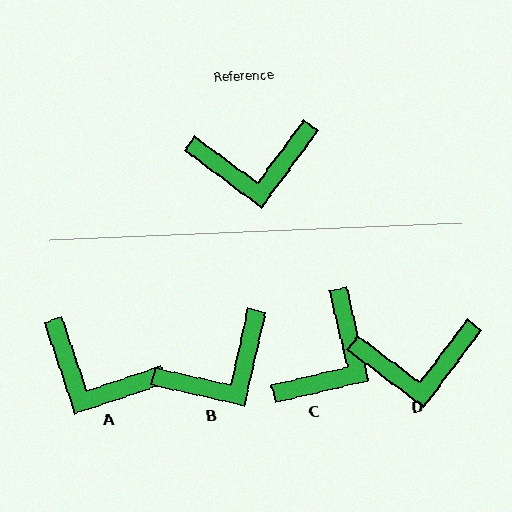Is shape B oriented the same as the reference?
No, it is off by about 24 degrees.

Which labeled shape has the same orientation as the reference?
D.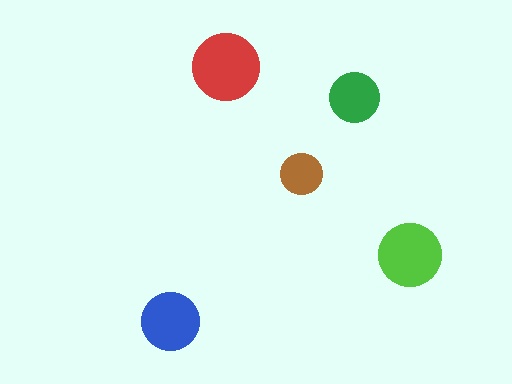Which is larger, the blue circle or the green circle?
The blue one.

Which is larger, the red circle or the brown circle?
The red one.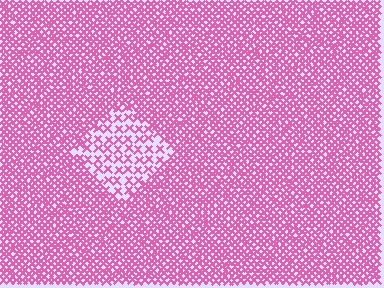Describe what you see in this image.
The image contains small pink elements arranged at two different densities. A diamond-shaped region is visible where the elements are less densely packed than the surrounding area.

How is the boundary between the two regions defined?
The boundary is defined by a change in element density (approximately 2.5x ratio). All elements are the same color, size, and shape.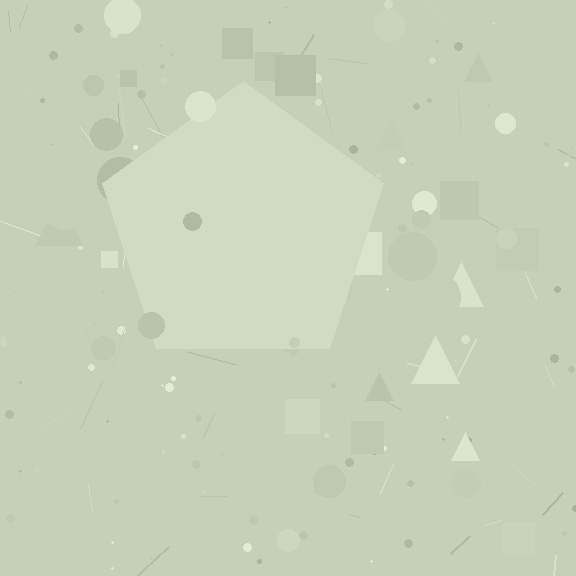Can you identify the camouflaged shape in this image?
The camouflaged shape is a pentagon.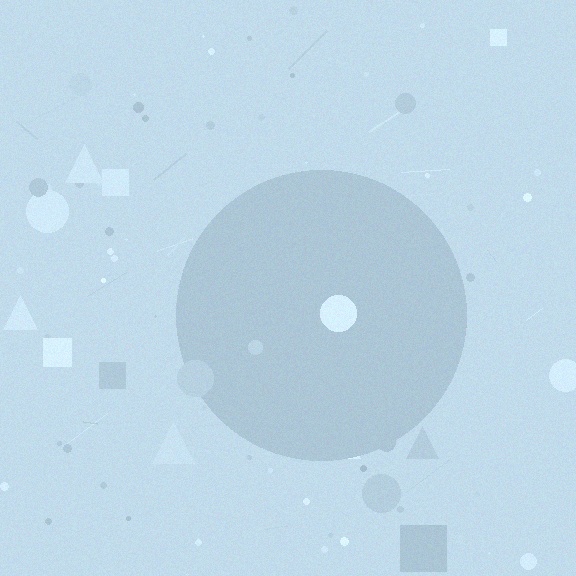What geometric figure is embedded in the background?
A circle is embedded in the background.